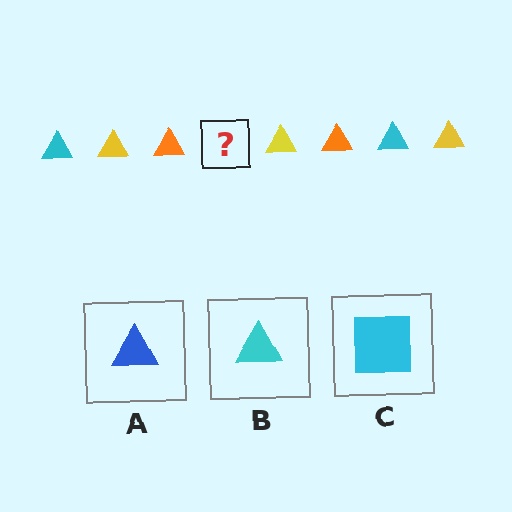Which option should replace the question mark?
Option B.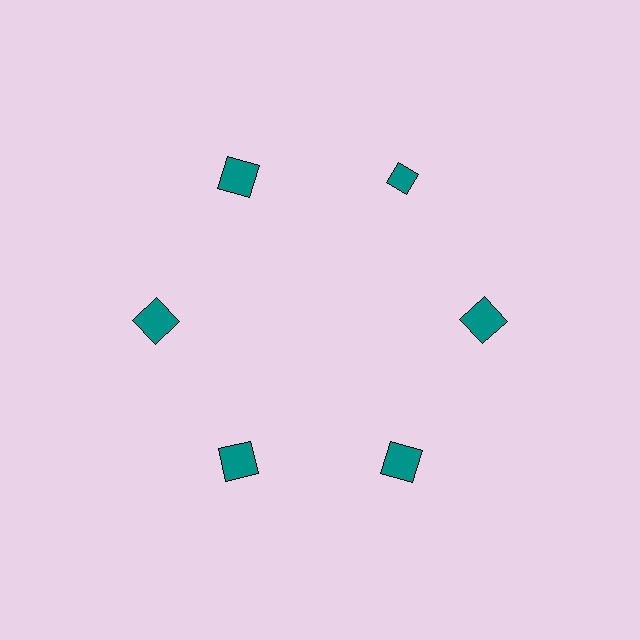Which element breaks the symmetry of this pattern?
The teal diamond at roughly the 1 o'clock position breaks the symmetry. All other shapes are teal squares.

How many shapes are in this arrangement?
There are 6 shapes arranged in a ring pattern.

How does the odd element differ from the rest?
It has a different shape: diamond instead of square.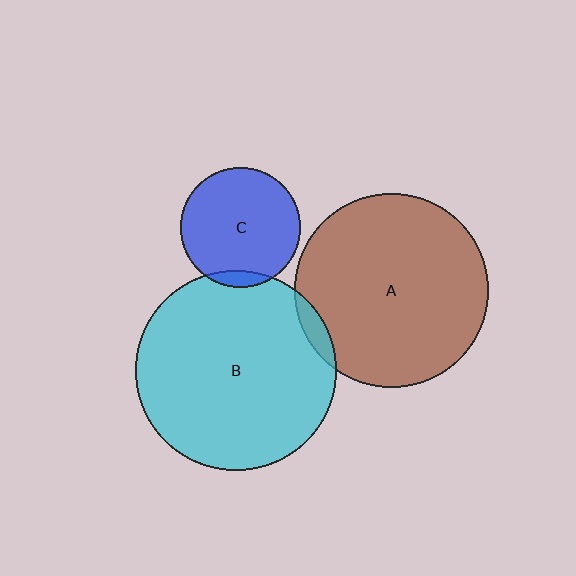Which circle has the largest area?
Circle B (cyan).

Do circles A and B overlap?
Yes.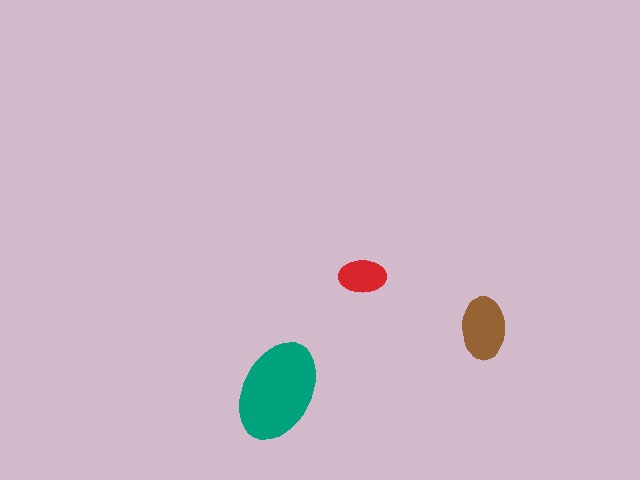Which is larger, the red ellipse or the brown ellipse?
The brown one.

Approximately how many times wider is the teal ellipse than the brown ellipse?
About 1.5 times wider.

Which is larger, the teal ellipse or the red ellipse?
The teal one.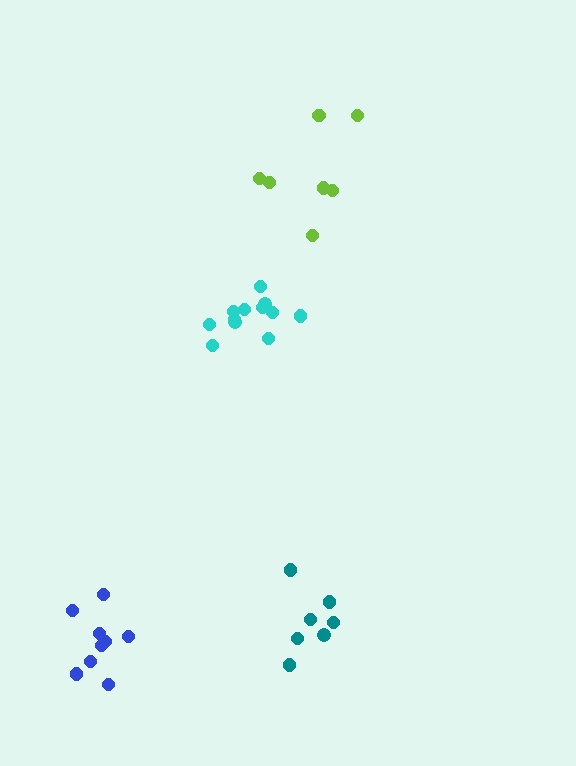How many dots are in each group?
Group 1: 7 dots, Group 2: 7 dots, Group 3: 12 dots, Group 4: 9 dots (35 total).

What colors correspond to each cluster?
The clusters are colored: lime, teal, cyan, blue.